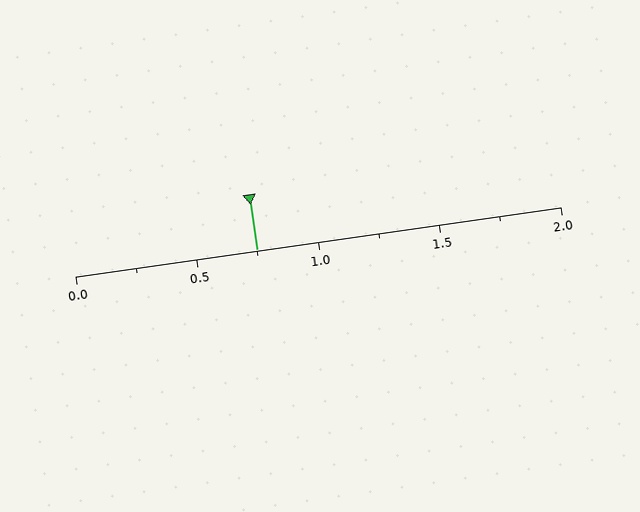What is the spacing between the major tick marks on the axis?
The major ticks are spaced 0.5 apart.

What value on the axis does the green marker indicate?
The marker indicates approximately 0.75.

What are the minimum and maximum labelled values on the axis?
The axis runs from 0.0 to 2.0.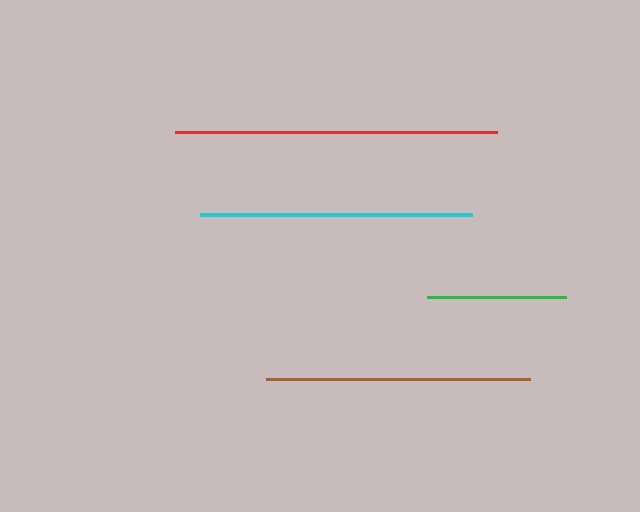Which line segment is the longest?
The red line is the longest at approximately 321 pixels.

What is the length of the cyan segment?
The cyan segment is approximately 272 pixels long.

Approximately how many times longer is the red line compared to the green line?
The red line is approximately 2.3 times the length of the green line.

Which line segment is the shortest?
The green line is the shortest at approximately 139 pixels.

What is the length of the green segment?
The green segment is approximately 139 pixels long.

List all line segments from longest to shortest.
From longest to shortest: red, cyan, brown, green.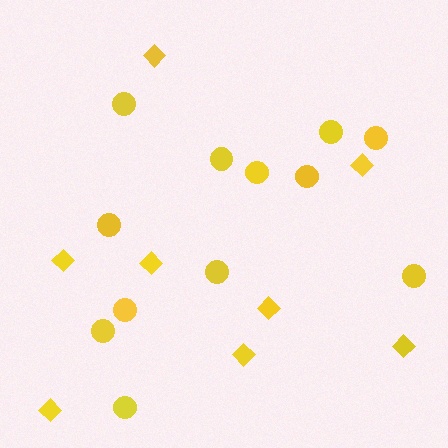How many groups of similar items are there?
There are 2 groups: one group of circles (12) and one group of diamonds (8).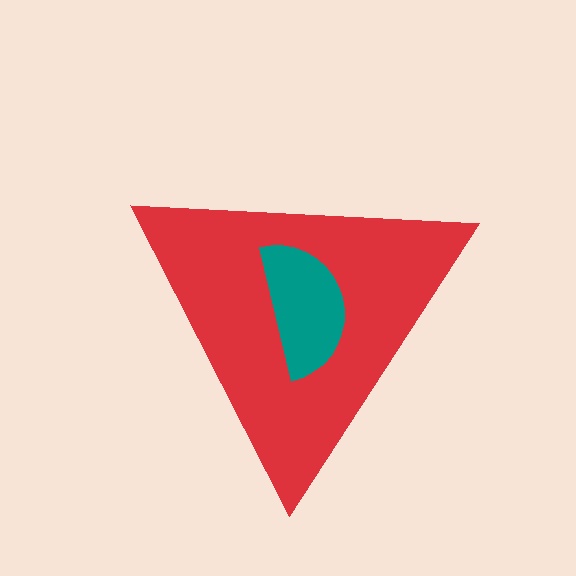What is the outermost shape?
The red triangle.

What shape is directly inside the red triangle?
The teal semicircle.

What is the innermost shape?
The teal semicircle.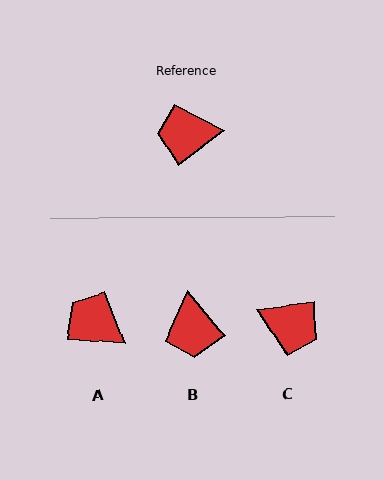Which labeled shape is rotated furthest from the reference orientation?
C, about 150 degrees away.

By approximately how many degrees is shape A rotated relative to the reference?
Approximately 42 degrees clockwise.